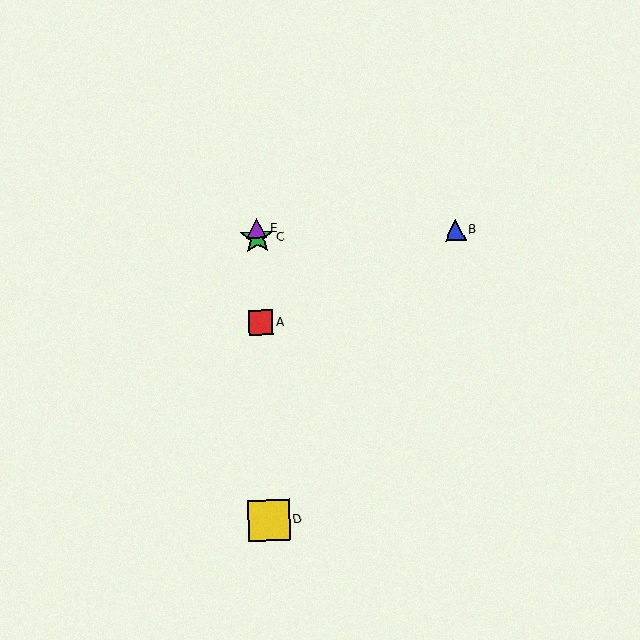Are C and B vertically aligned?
No, C is at x≈257 and B is at x≈455.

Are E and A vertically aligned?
Yes, both are at x≈256.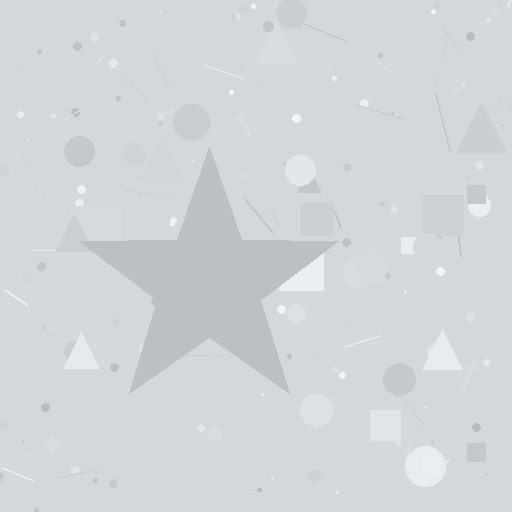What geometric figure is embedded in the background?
A star is embedded in the background.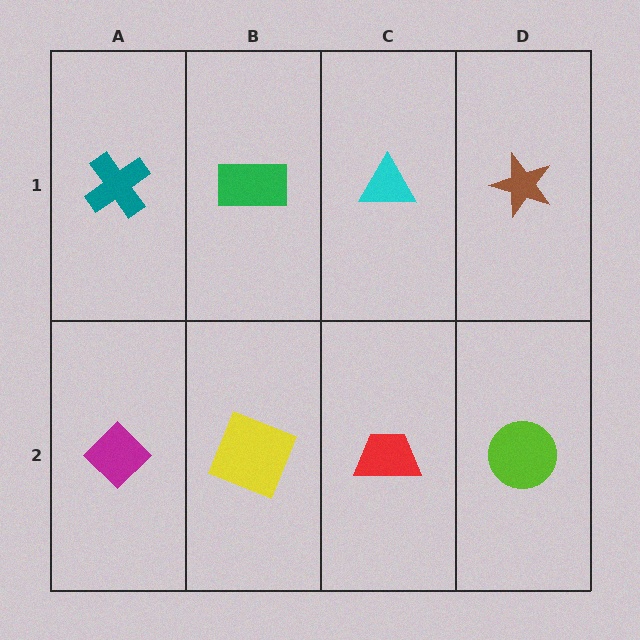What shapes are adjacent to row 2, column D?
A brown star (row 1, column D), a red trapezoid (row 2, column C).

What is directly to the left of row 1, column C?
A green rectangle.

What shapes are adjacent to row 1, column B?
A yellow square (row 2, column B), a teal cross (row 1, column A), a cyan triangle (row 1, column C).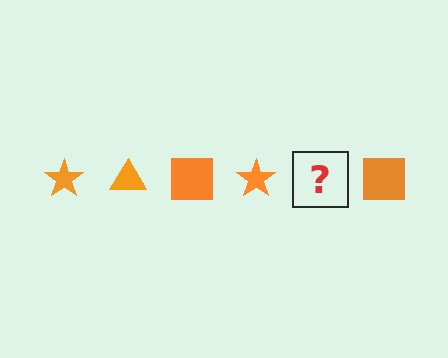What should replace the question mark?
The question mark should be replaced with an orange triangle.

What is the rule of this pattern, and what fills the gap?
The rule is that the pattern cycles through star, triangle, square shapes in orange. The gap should be filled with an orange triangle.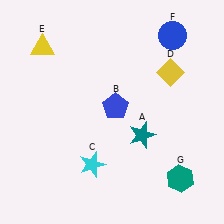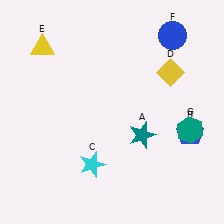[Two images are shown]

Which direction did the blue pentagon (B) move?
The blue pentagon (B) moved right.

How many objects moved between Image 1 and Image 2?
2 objects moved between the two images.